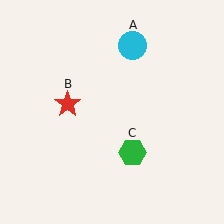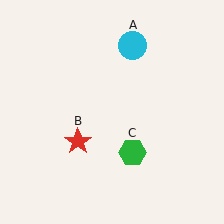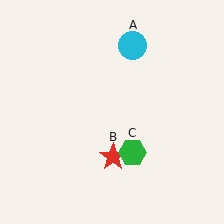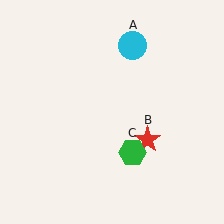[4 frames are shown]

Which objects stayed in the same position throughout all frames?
Cyan circle (object A) and green hexagon (object C) remained stationary.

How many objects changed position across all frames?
1 object changed position: red star (object B).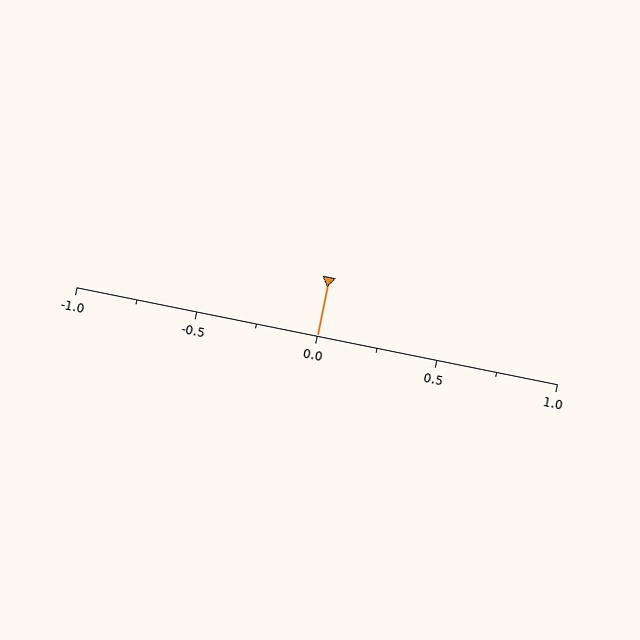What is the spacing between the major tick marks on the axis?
The major ticks are spaced 0.5 apart.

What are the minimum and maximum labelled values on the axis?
The axis runs from -1.0 to 1.0.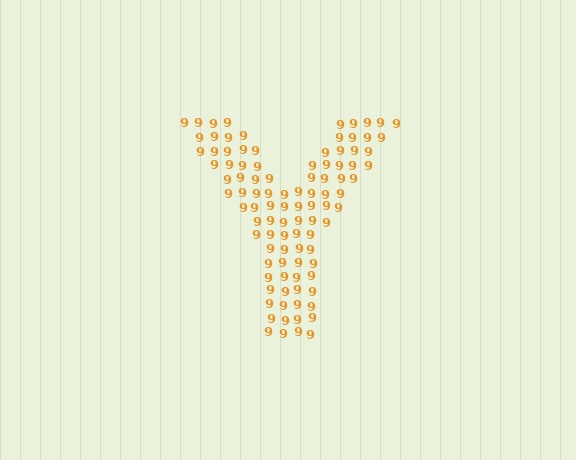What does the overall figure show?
The overall figure shows the letter Y.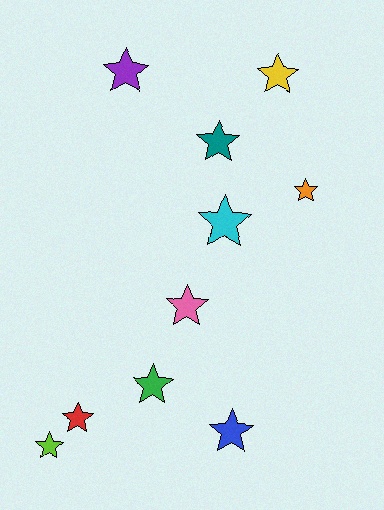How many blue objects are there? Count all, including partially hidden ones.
There is 1 blue object.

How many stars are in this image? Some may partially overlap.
There are 10 stars.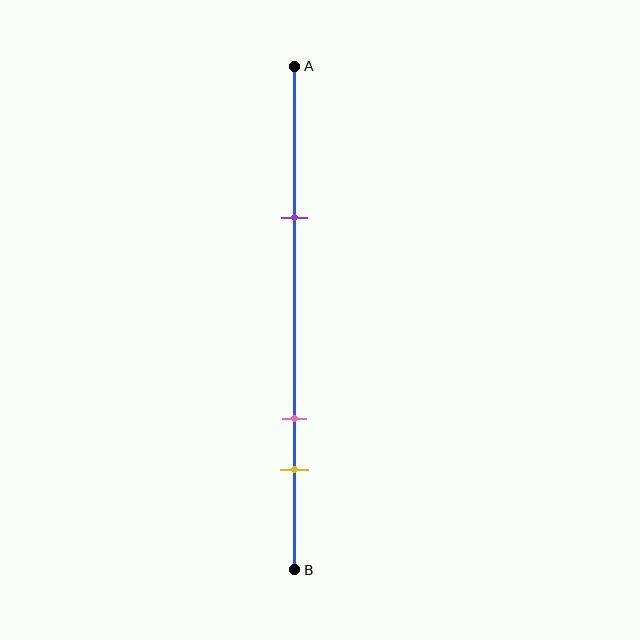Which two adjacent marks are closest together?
The pink and yellow marks are the closest adjacent pair.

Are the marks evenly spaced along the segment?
No, the marks are not evenly spaced.